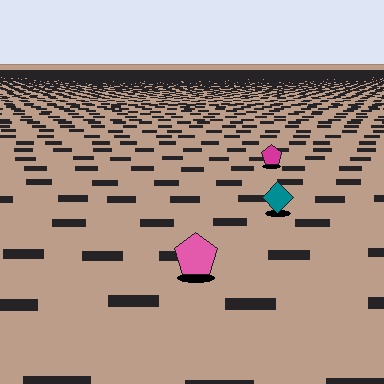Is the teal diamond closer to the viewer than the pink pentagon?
No. The pink pentagon is closer — you can tell from the texture gradient: the ground texture is coarser near it.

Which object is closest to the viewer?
The pink pentagon is closest. The texture marks near it are larger and more spread out.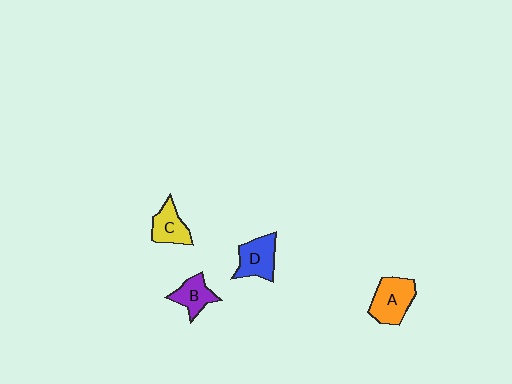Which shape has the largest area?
Shape A (orange).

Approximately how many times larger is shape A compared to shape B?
Approximately 1.5 times.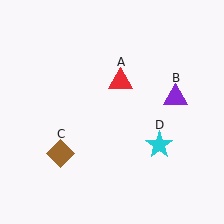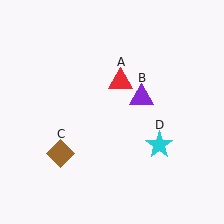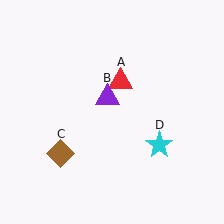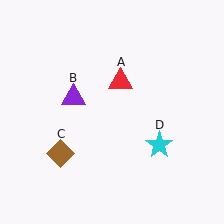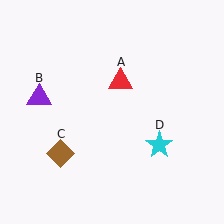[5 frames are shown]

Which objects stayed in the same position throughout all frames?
Red triangle (object A) and brown diamond (object C) and cyan star (object D) remained stationary.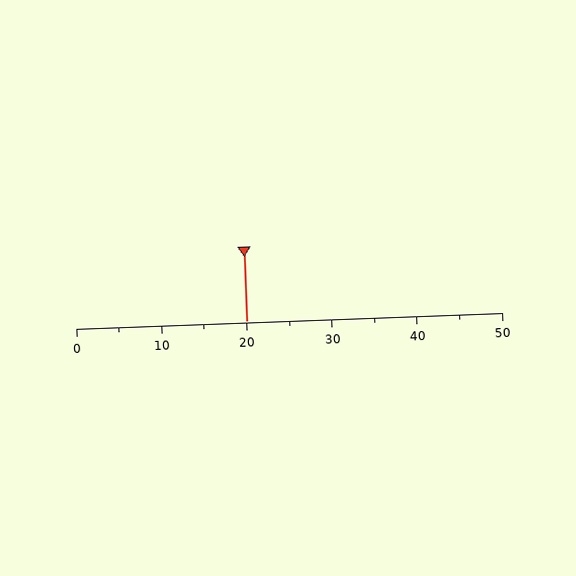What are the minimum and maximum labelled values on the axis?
The axis runs from 0 to 50.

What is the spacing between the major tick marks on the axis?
The major ticks are spaced 10 apart.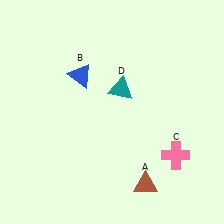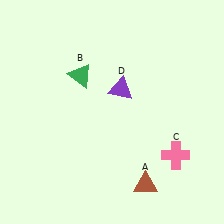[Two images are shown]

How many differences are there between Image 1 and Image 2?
There are 2 differences between the two images.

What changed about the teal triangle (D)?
In Image 1, D is teal. In Image 2, it changed to purple.